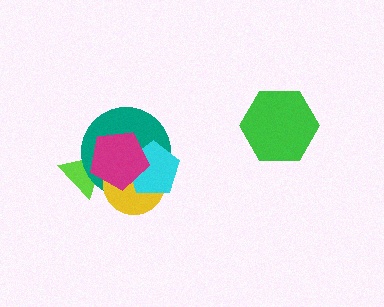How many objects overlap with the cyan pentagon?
3 objects overlap with the cyan pentagon.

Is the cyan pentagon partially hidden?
Yes, it is partially covered by another shape.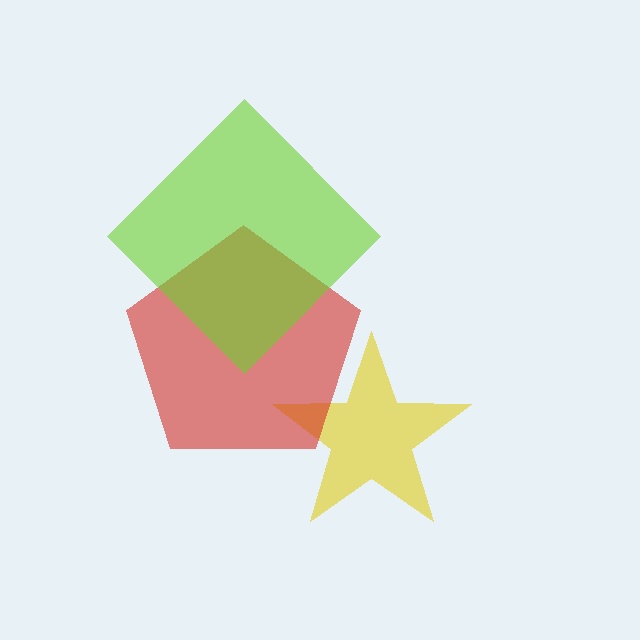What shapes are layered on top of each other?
The layered shapes are: a yellow star, a red pentagon, a lime diamond.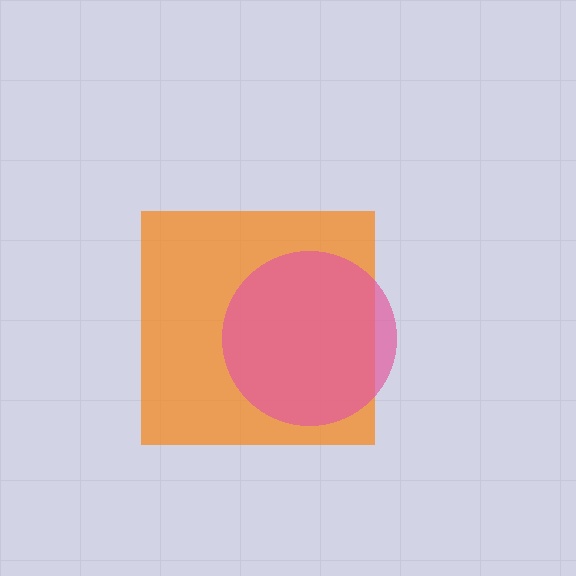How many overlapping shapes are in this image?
There are 2 overlapping shapes in the image.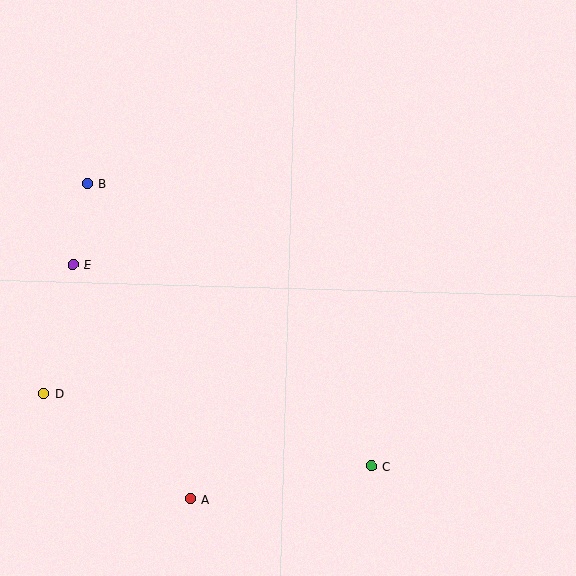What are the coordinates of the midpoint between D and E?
The midpoint between D and E is at (58, 329).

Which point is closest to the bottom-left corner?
Point D is closest to the bottom-left corner.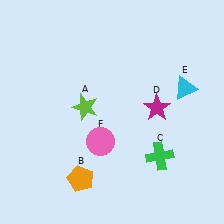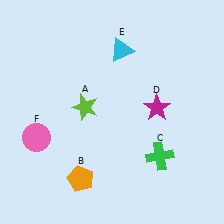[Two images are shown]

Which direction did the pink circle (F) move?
The pink circle (F) moved left.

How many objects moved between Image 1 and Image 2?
2 objects moved between the two images.